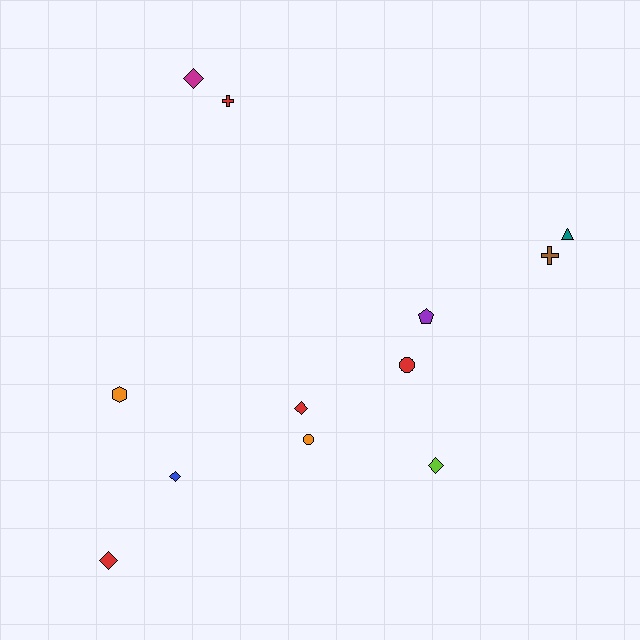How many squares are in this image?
There are no squares.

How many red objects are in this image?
There are 4 red objects.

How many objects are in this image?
There are 12 objects.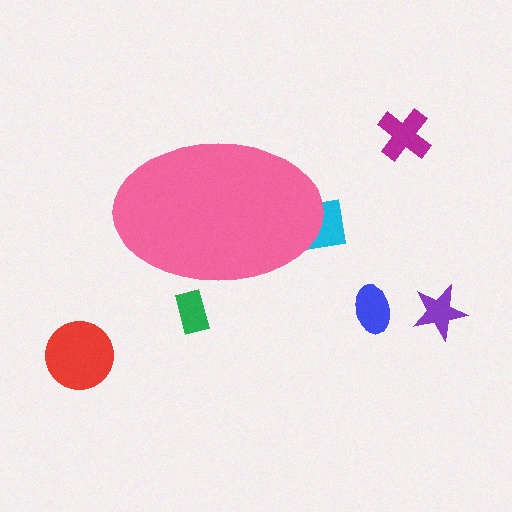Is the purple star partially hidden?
No, the purple star is fully visible.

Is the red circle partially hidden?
No, the red circle is fully visible.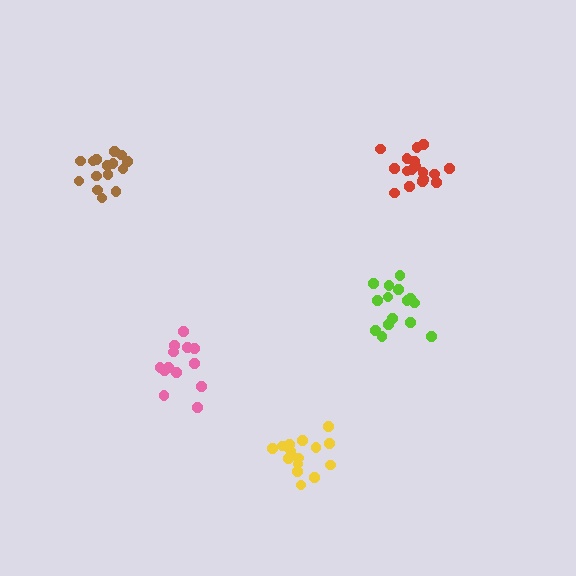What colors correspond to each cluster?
The clusters are colored: pink, yellow, lime, brown, red.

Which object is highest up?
The red cluster is topmost.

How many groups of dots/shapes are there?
There are 5 groups.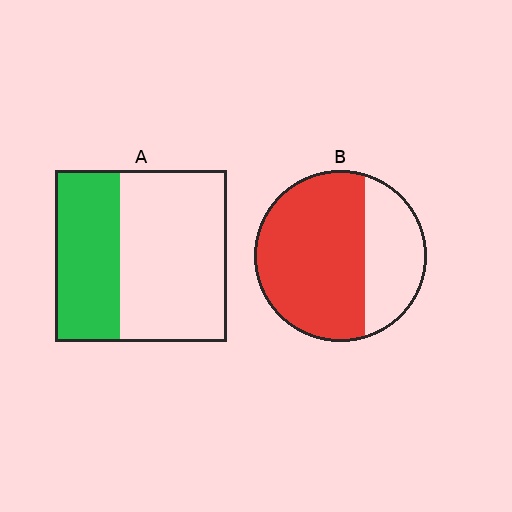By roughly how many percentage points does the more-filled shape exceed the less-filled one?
By roughly 30 percentage points (B over A).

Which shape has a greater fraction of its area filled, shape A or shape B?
Shape B.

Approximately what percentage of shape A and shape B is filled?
A is approximately 40% and B is approximately 70%.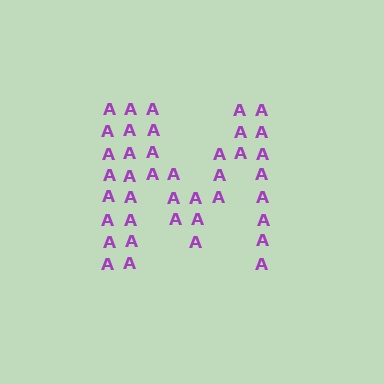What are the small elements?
The small elements are letter A's.